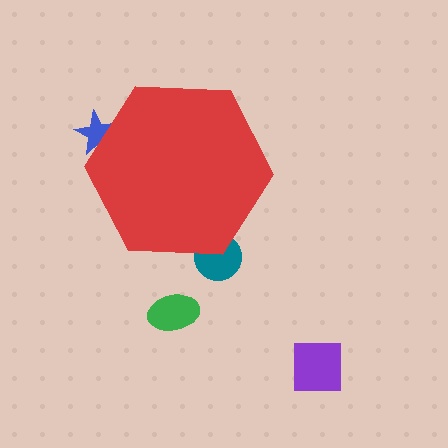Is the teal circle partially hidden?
Yes, the teal circle is partially hidden behind the red hexagon.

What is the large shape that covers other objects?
A red hexagon.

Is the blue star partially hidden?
Yes, the blue star is partially hidden behind the red hexagon.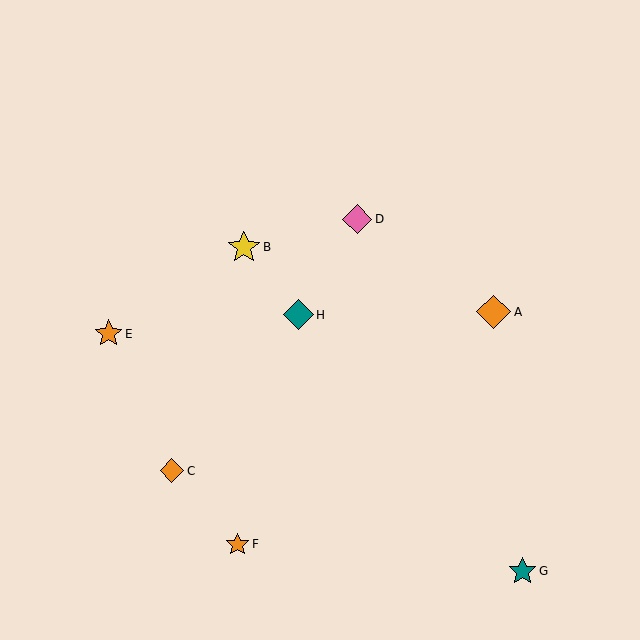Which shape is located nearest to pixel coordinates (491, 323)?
The orange diamond (labeled A) at (494, 312) is nearest to that location.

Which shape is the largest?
The orange diamond (labeled A) is the largest.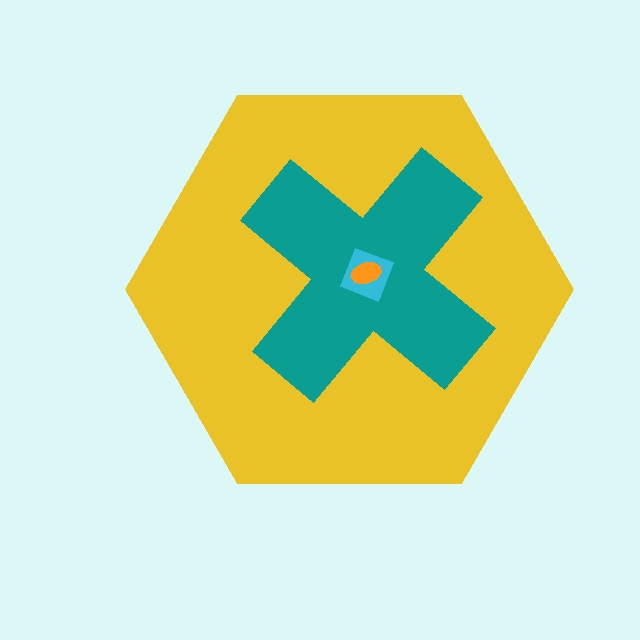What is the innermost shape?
The orange ellipse.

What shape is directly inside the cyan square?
The orange ellipse.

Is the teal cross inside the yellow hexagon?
Yes.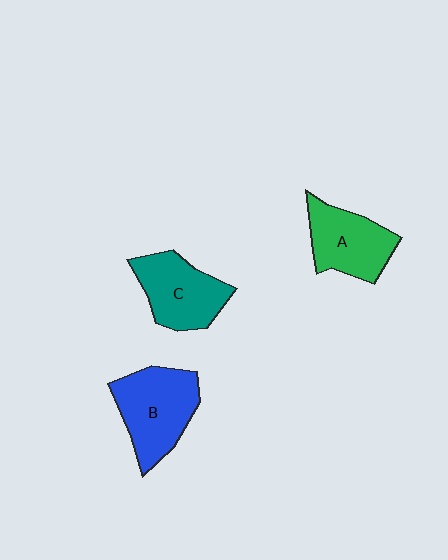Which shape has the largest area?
Shape B (blue).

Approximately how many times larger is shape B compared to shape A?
Approximately 1.2 times.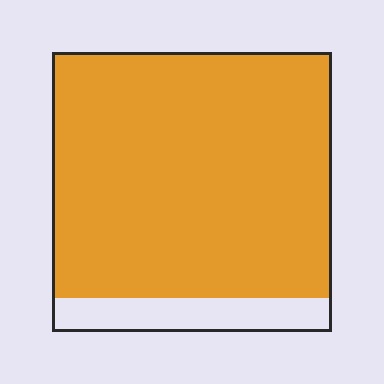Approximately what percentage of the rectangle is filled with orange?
Approximately 90%.